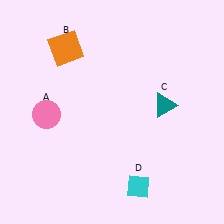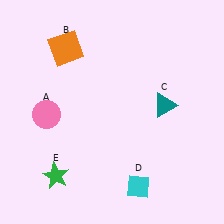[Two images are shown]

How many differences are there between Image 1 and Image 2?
There is 1 difference between the two images.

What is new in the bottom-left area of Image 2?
A green star (E) was added in the bottom-left area of Image 2.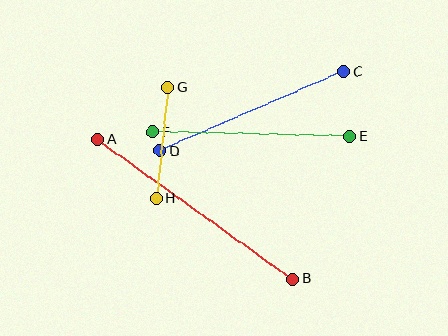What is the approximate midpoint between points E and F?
The midpoint is at approximately (251, 134) pixels.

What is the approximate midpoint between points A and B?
The midpoint is at approximately (195, 209) pixels.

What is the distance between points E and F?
The distance is approximately 197 pixels.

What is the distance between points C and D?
The distance is approximately 200 pixels.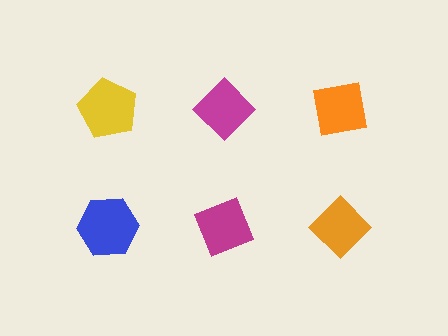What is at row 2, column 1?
A blue hexagon.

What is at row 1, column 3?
An orange square.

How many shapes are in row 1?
3 shapes.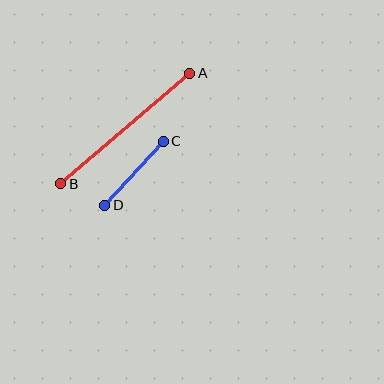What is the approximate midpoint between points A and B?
The midpoint is at approximately (125, 129) pixels.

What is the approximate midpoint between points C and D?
The midpoint is at approximately (134, 173) pixels.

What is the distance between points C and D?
The distance is approximately 87 pixels.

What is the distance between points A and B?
The distance is approximately 170 pixels.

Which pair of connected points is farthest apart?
Points A and B are farthest apart.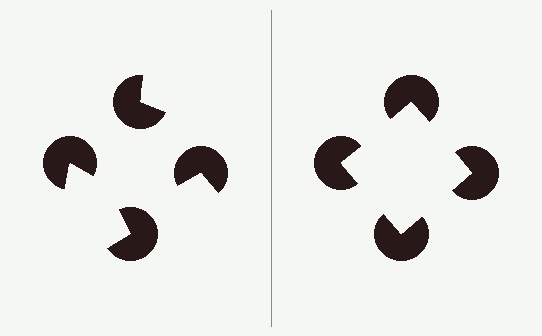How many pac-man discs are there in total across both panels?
8 — 4 on each side.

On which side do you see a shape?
An illusory square appears on the right side. On the left side the wedge cuts are rotated, so no coherent shape forms.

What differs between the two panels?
The pac-man discs are positioned identically on both sides; only the wedge orientations differ. On the right they align to a square; on the left they are misaligned.